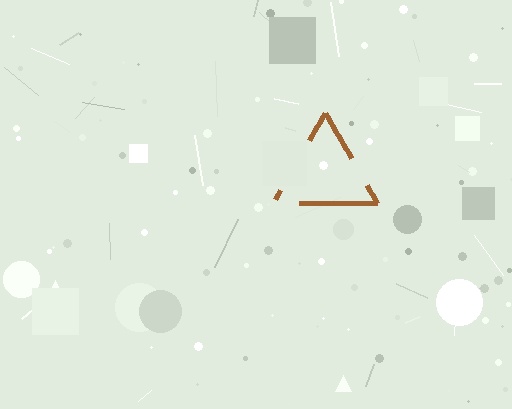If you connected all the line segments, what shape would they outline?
They would outline a triangle.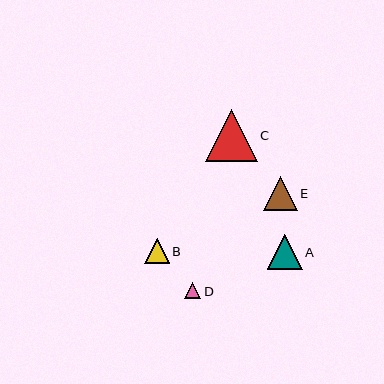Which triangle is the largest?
Triangle C is the largest with a size of approximately 52 pixels.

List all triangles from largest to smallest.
From largest to smallest: C, A, E, B, D.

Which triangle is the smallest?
Triangle D is the smallest with a size of approximately 17 pixels.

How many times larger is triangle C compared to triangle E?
Triangle C is approximately 1.6 times the size of triangle E.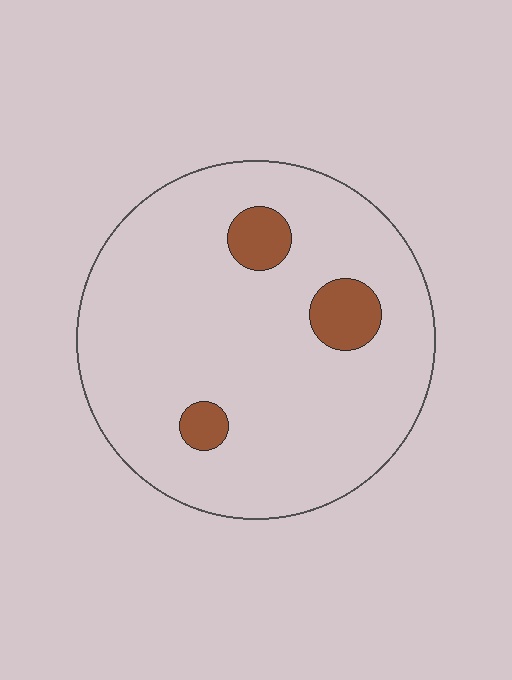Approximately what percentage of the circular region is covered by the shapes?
Approximately 10%.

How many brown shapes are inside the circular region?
3.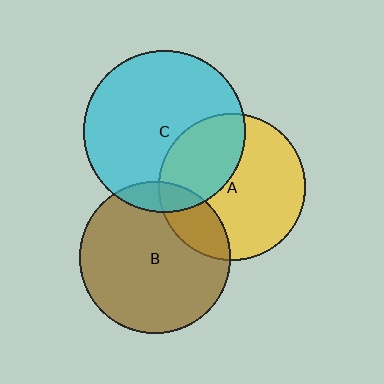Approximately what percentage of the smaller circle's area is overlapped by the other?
Approximately 10%.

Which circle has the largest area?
Circle C (cyan).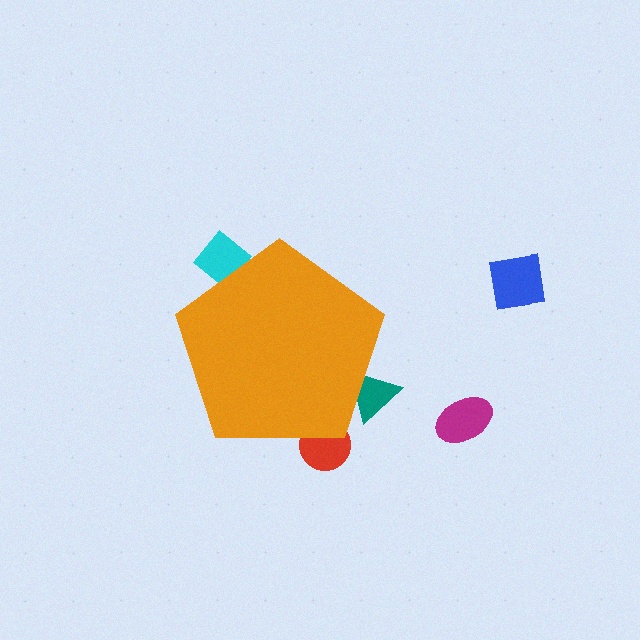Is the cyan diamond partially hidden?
Yes, the cyan diamond is partially hidden behind the orange pentagon.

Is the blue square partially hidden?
No, the blue square is fully visible.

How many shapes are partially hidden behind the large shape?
3 shapes are partially hidden.